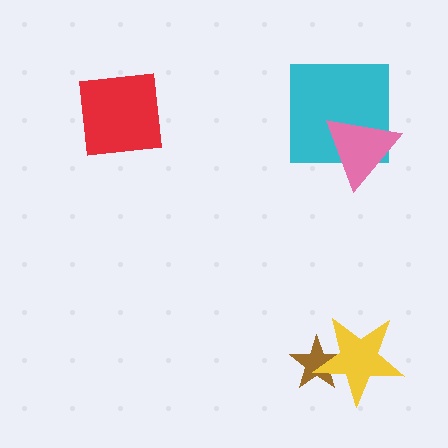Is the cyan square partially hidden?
Yes, it is partially covered by another shape.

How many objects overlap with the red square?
0 objects overlap with the red square.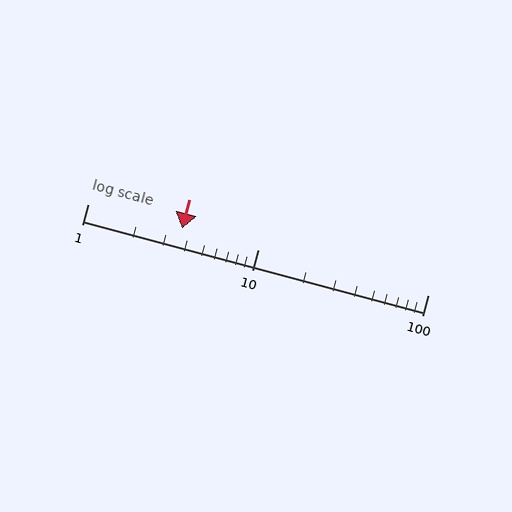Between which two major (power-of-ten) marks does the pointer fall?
The pointer is between 1 and 10.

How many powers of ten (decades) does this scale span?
The scale spans 2 decades, from 1 to 100.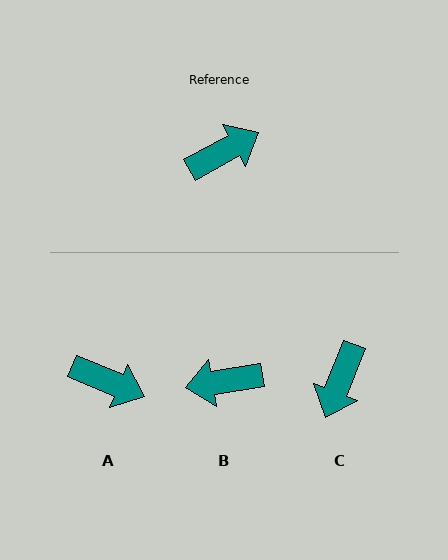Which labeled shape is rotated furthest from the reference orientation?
B, about 161 degrees away.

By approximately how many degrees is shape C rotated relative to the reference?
Approximately 140 degrees clockwise.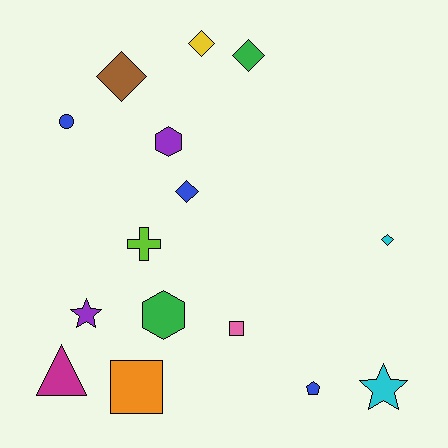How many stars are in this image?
There are 2 stars.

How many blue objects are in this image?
There are 3 blue objects.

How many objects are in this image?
There are 15 objects.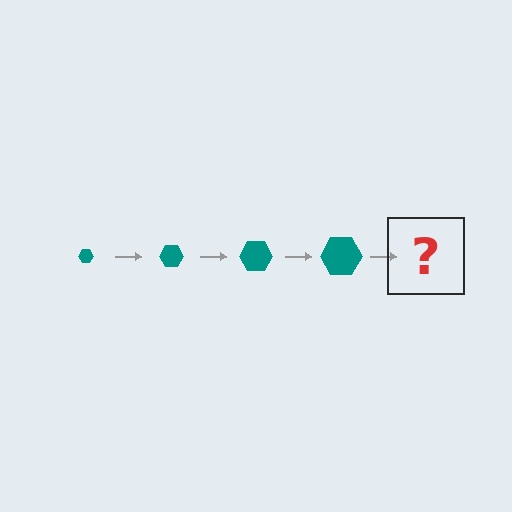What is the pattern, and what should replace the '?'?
The pattern is that the hexagon gets progressively larger each step. The '?' should be a teal hexagon, larger than the previous one.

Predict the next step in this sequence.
The next step is a teal hexagon, larger than the previous one.